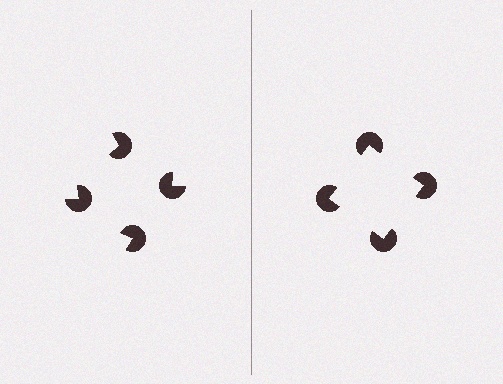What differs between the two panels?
The pac-man discs are positioned identically on both sides; only the wedge orientations differ. On the right they align to a square; on the left they are misaligned.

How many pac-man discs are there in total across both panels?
8 — 4 on each side.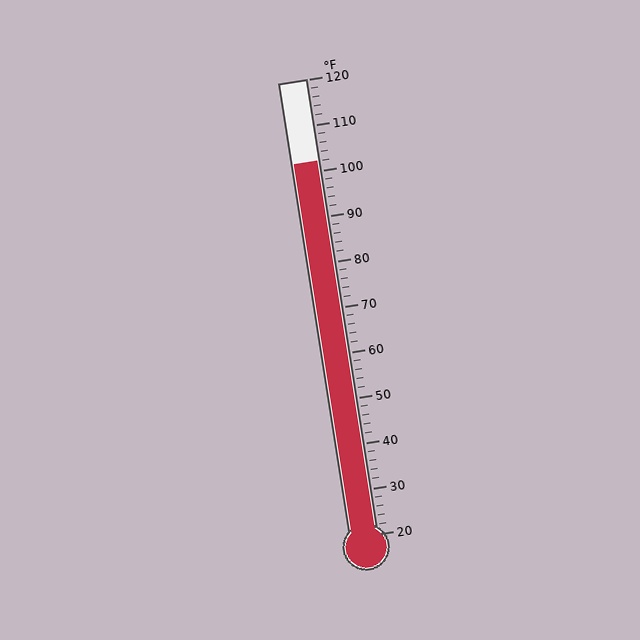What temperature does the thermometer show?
The thermometer shows approximately 102°F.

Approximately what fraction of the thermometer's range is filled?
The thermometer is filled to approximately 80% of its range.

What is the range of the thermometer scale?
The thermometer scale ranges from 20°F to 120°F.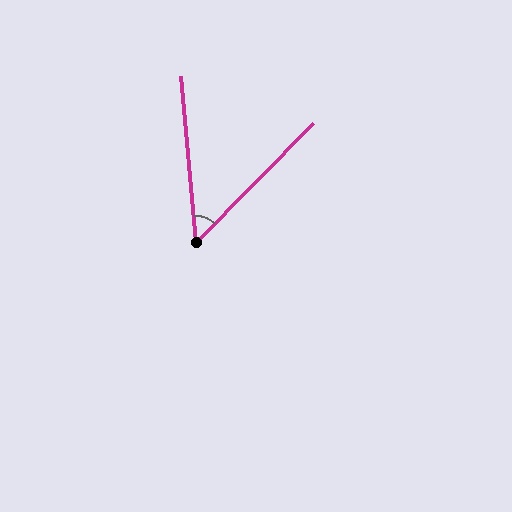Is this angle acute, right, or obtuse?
It is acute.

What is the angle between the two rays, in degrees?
Approximately 50 degrees.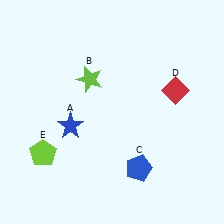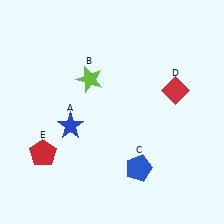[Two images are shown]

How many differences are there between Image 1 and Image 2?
There is 1 difference between the two images.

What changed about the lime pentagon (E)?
In Image 1, E is lime. In Image 2, it changed to red.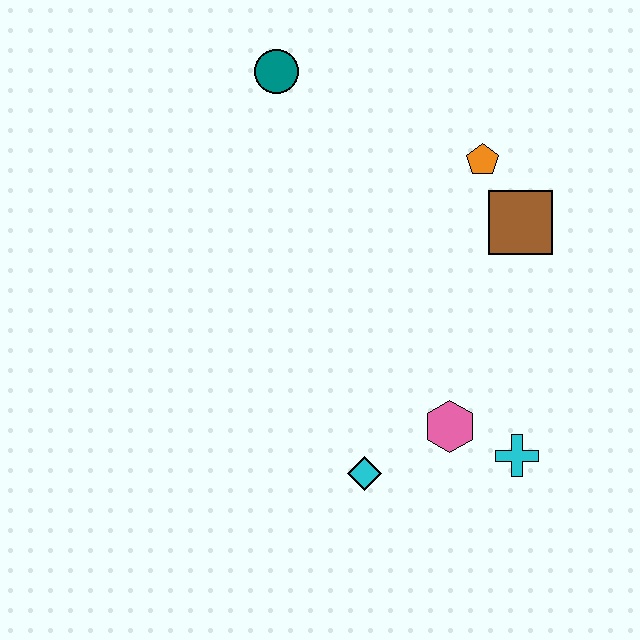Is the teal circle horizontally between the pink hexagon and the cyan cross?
No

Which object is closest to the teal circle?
The orange pentagon is closest to the teal circle.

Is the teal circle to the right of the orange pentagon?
No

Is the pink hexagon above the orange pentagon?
No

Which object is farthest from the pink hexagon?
The teal circle is farthest from the pink hexagon.